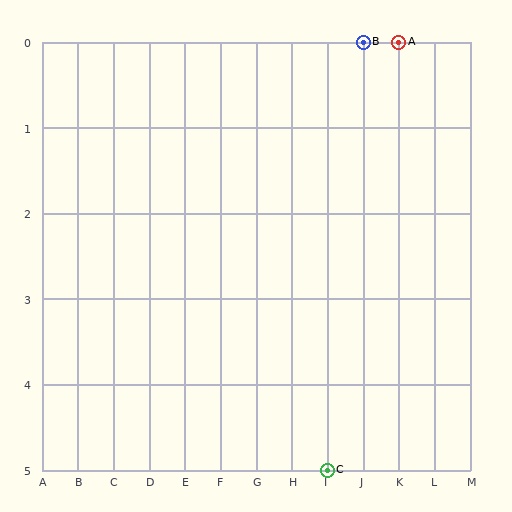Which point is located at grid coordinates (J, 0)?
Point B is at (J, 0).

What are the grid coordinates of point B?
Point B is at grid coordinates (J, 0).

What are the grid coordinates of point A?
Point A is at grid coordinates (K, 0).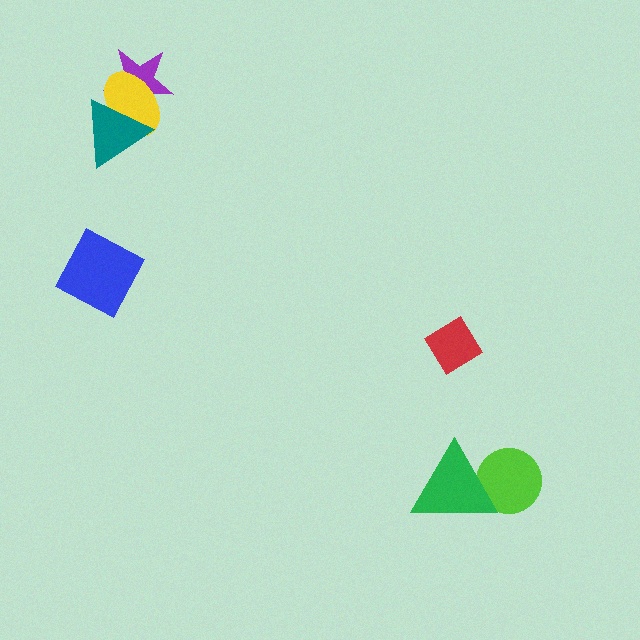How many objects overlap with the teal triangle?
2 objects overlap with the teal triangle.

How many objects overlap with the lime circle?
1 object overlaps with the lime circle.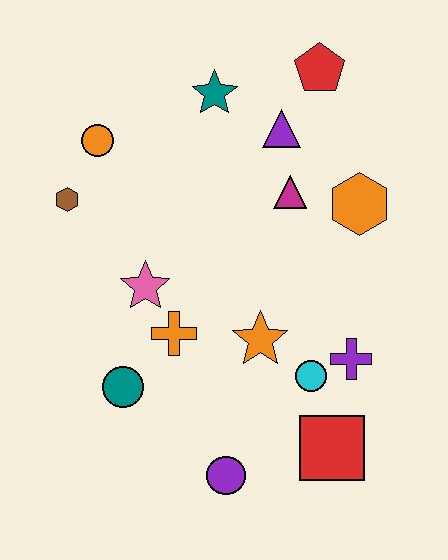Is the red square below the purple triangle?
Yes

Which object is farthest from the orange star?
The red pentagon is farthest from the orange star.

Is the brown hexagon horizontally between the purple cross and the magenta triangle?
No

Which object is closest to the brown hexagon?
The orange circle is closest to the brown hexagon.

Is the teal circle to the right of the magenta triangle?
No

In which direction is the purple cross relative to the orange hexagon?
The purple cross is below the orange hexagon.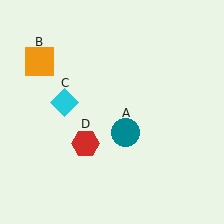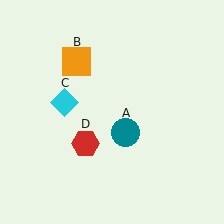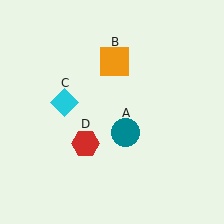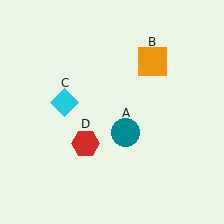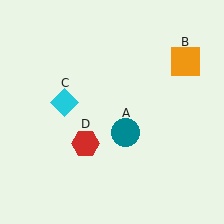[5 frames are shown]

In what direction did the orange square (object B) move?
The orange square (object B) moved right.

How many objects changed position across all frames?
1 object changed position: orange square (object B).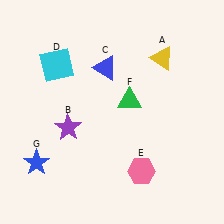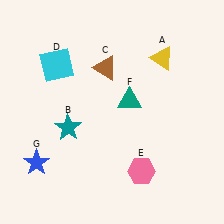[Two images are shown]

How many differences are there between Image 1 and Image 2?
There are 3 differences between the two images.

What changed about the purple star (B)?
In Image 1, B is purple. In Image 2, it changed to teal.